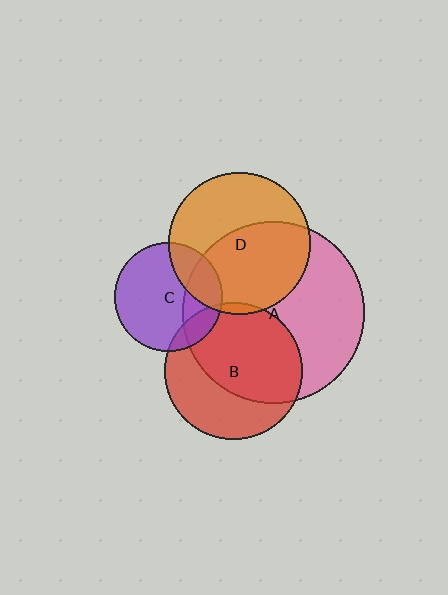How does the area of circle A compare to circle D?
Approximately 1.6 times.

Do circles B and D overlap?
Yes.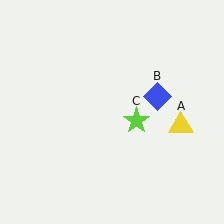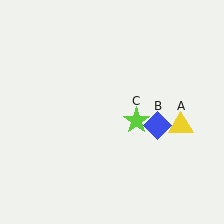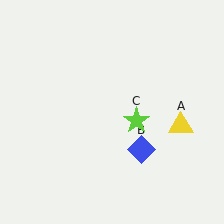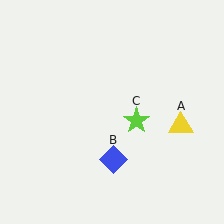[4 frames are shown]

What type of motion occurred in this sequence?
The blue diamond (object B) rotated clockwise around the center of the scene.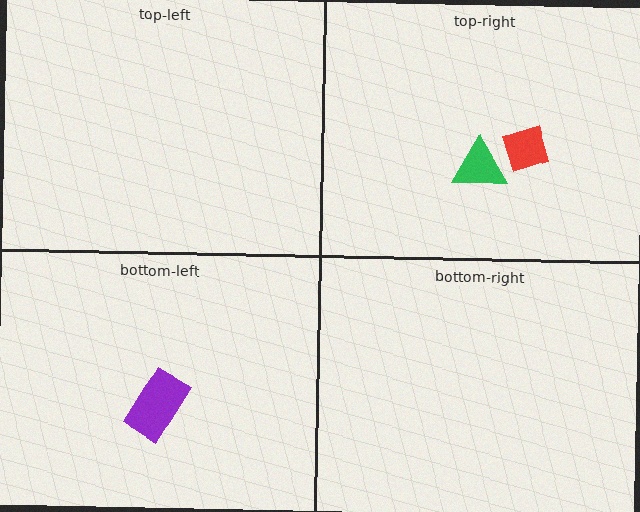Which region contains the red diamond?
The top-right region.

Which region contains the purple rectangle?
The bottom-left region.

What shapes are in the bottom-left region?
The purple rectangle.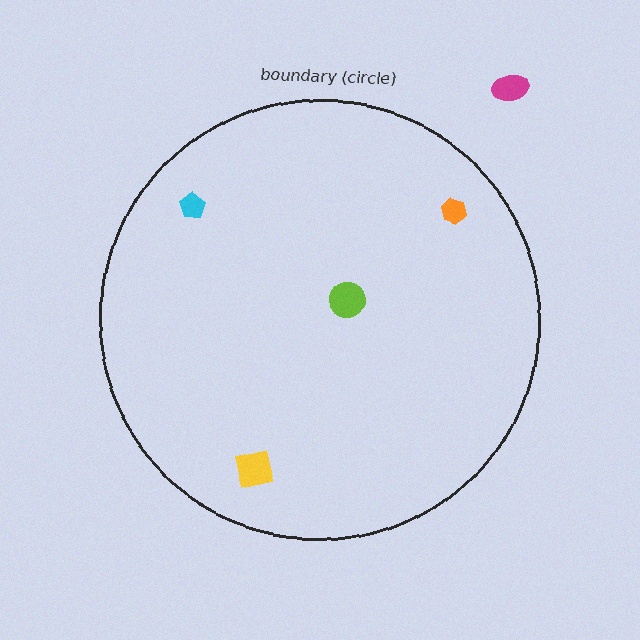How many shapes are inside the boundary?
4 inside, 1 outside.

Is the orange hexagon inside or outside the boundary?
Inside.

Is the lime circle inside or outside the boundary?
Inside.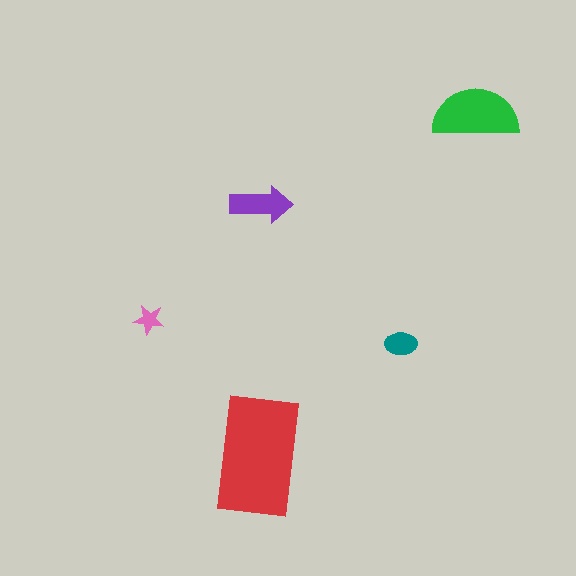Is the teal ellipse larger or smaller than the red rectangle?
Smaller.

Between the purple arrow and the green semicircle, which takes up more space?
The green semicircle.